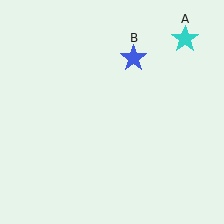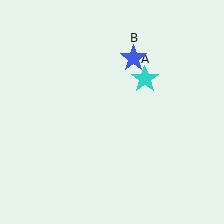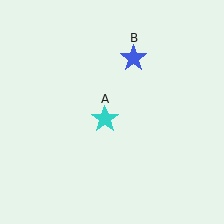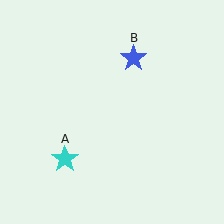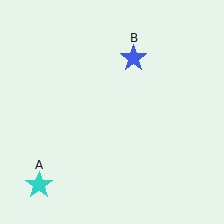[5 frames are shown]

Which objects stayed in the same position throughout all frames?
Blue star (object B) remained stationary.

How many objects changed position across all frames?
1 object changed position: cyan star (object A).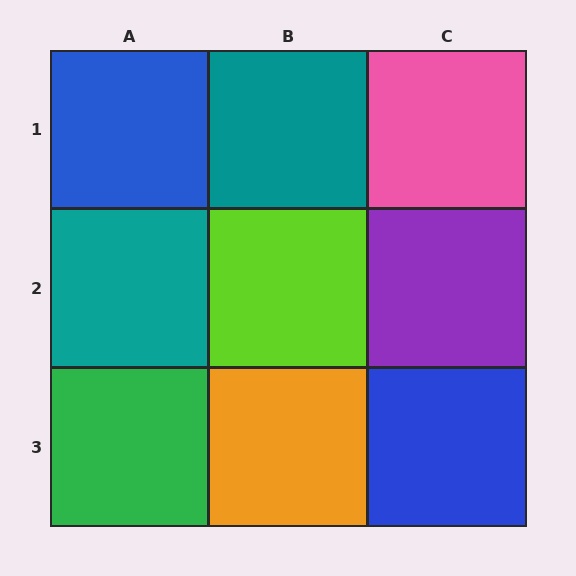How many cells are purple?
1 cell is purple.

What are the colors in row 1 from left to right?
Blue, teal, pink.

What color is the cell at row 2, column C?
Purple.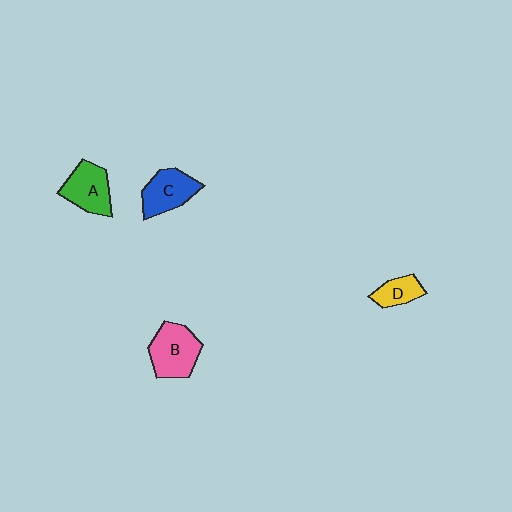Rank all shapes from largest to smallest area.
From largest to smallest: B (pink), A (green), C (blue), D (yellow).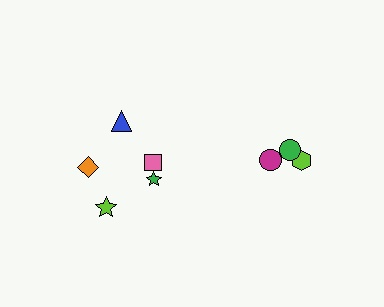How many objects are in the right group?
There are 3 objects.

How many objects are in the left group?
There are 5 objects.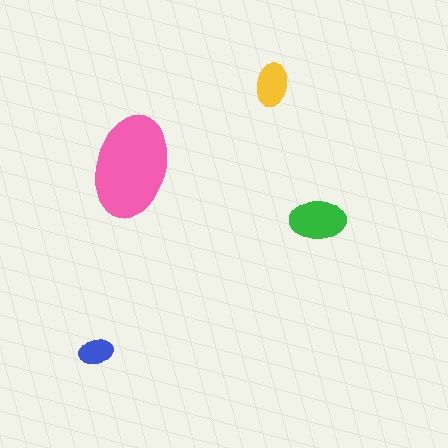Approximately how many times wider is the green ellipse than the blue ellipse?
About 1.5 times wider.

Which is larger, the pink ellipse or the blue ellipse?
The pink one.